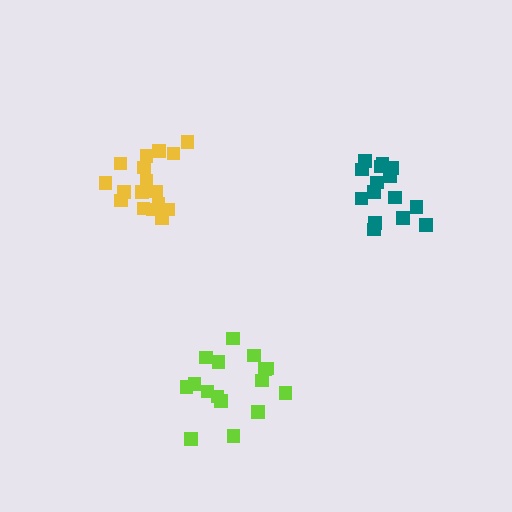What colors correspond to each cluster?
The clusters are colored: yellow, lime, teal.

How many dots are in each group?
Group 1: 17 dots, Group 2: 16 dots, Group 3: 15 dots (48 total).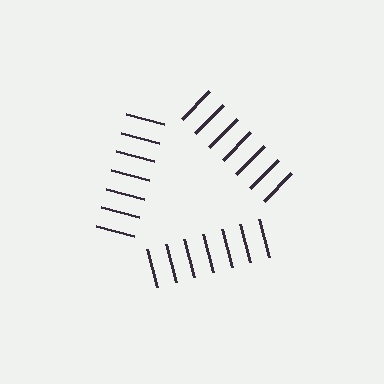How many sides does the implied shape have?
3 sides — the line-ends trace a triangle.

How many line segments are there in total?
21 — 7 along each of the 3 edges.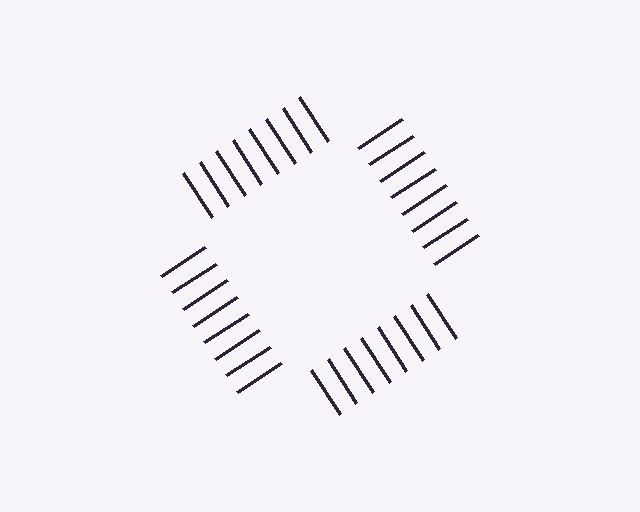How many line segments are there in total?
32 — 8 along each of the 4 edges.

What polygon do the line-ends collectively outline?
An illusory square — the line segments terminate on its edges but no continuous stroke is drawn.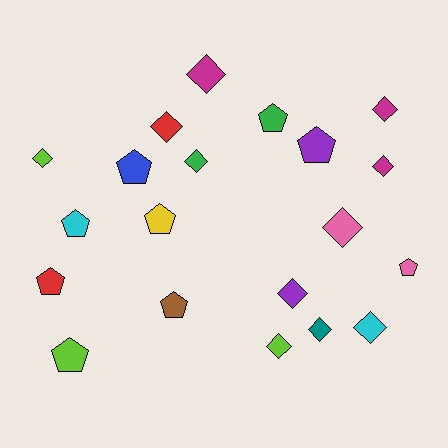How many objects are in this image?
There are 20 objects.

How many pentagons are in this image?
There are 9 pentagons.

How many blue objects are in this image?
There is 1 blue object.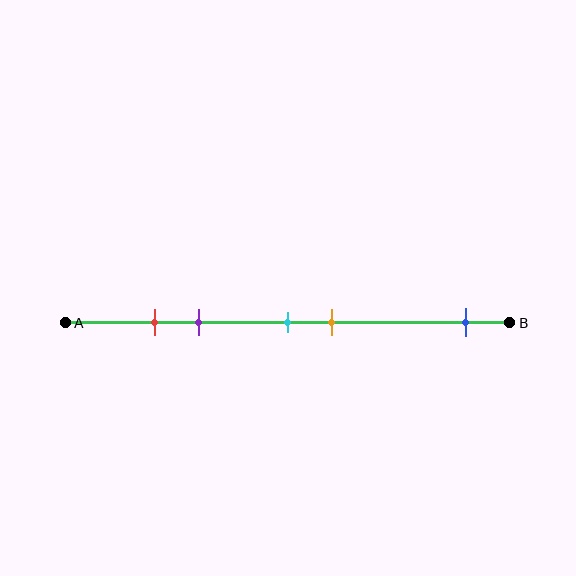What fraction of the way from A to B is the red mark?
The red mark is approximately 20% (0.2) of the way from A to B.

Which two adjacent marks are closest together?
The red and purple marks are the closest adjacent pair.